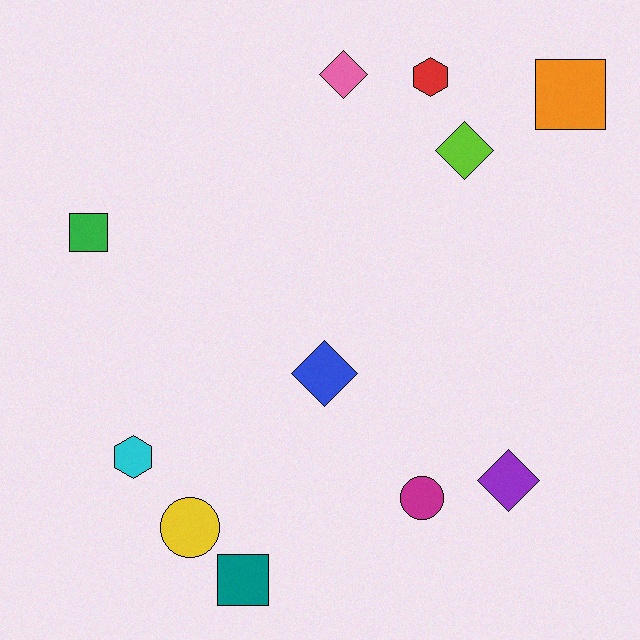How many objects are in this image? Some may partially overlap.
There are 11 objects.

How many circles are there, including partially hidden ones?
There are 2 circles.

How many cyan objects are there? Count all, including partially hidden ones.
There is 1 cyan object.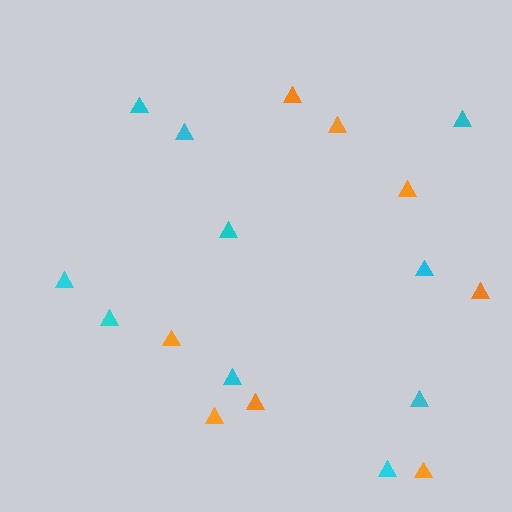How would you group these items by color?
There are 2 groups: one group of cyan triangles (10) and one group of orange triangles (8).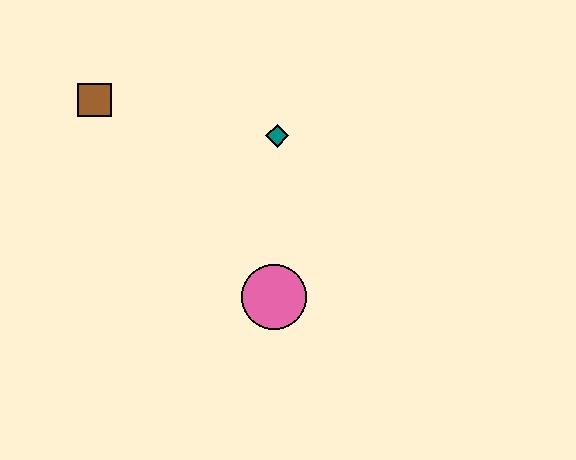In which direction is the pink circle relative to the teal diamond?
The pink circle is below the teal diamond.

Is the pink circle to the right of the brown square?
Yes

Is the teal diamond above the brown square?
No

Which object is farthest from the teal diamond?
The brown square is farthest from the teal diamond.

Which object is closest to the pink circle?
The teal diamond is closest to the pink circle.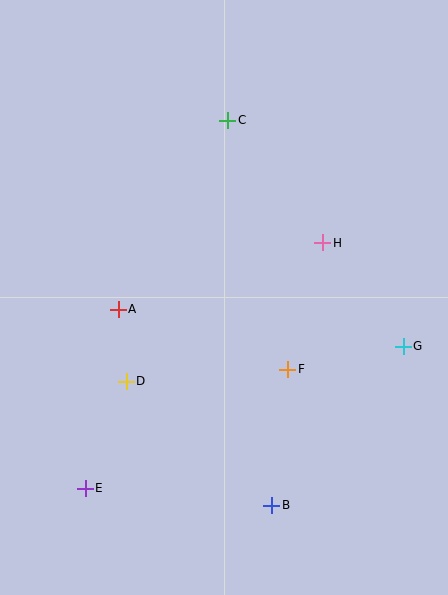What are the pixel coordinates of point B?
Point B is at (272, 505).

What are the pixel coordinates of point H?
Point H is at (323, 243).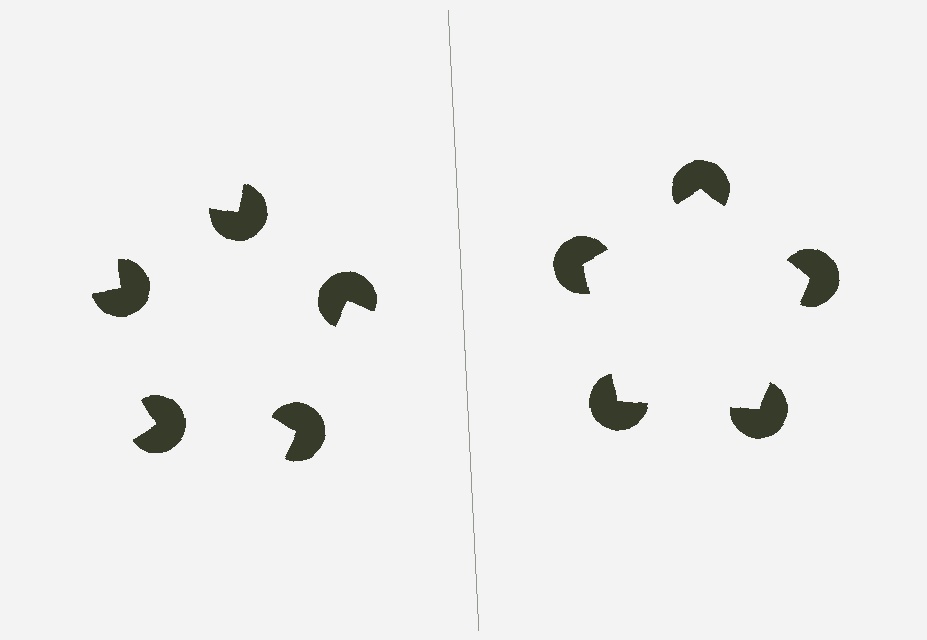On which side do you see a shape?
An illusory pentagon appears on the right side. On the left side the wedge cuts are rotated, so no coherent shape forms.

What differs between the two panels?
The pac-man discs are positioned identically on both sides; only the wedge orientations differ. On the right they align to a pentagon; on the left they are misaligned.